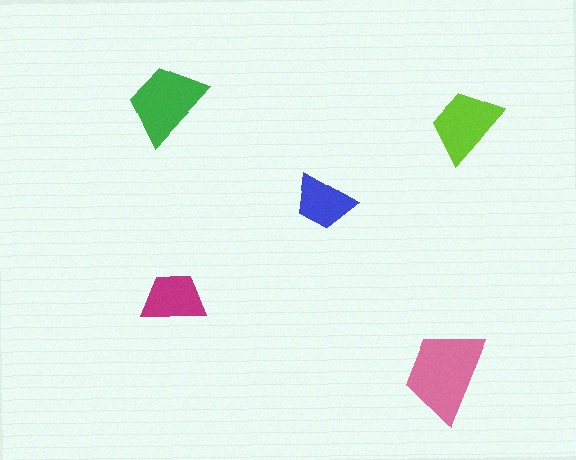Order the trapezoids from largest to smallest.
the pink one, the green one, the lime one, the magenta one, the blue one.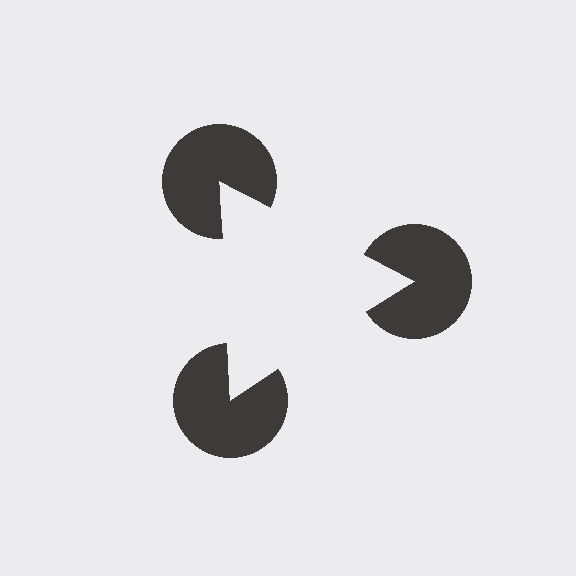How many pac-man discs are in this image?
There are 3 — one at each vertex of the illusory triangle.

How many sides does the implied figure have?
3 sides.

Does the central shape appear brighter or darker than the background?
It typically appears slightly brighter than the background, even though no actual brightness change is drawn.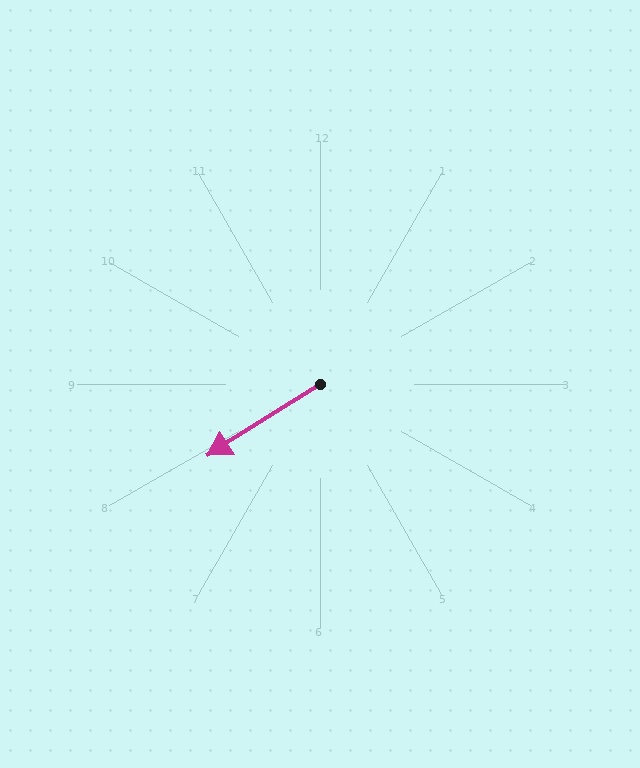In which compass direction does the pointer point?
Southwest.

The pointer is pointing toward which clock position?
Roughly 8 o'clock.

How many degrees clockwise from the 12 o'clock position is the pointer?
Approximately 238 degrees.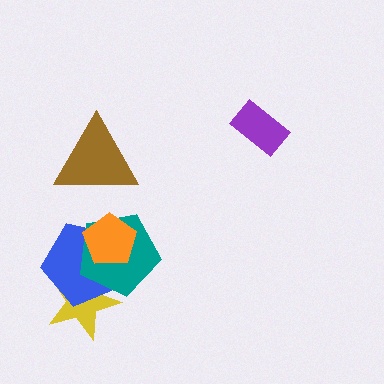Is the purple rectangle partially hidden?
No, no other shape covers it.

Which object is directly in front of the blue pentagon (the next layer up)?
The teal pentagon is directly in front of the blue pentagon.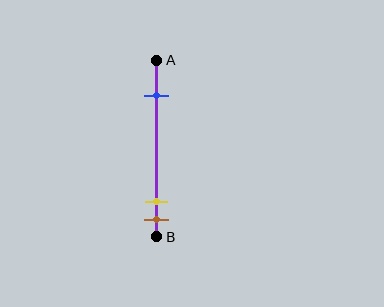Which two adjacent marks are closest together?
The yellow and brown marks are the closest adjacent pair.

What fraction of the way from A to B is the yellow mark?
The yellow mark is approximately 80% (0.8) of the way from A to B.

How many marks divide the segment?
There are 3 marks dividing the segment.